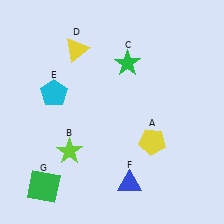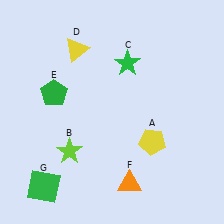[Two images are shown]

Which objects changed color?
E changed from cyan to green. F changed from blue to orange.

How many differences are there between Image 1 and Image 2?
There are 2 differences between the two images.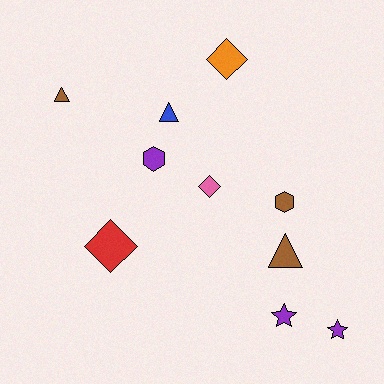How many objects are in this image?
There are 10 objects.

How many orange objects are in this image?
There is 1 orange object.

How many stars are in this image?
There are 2 stars.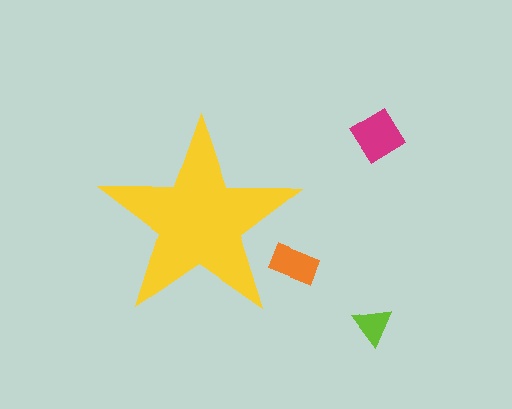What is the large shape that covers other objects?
A yellow star.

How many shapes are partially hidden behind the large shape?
1 shape is partially hidden.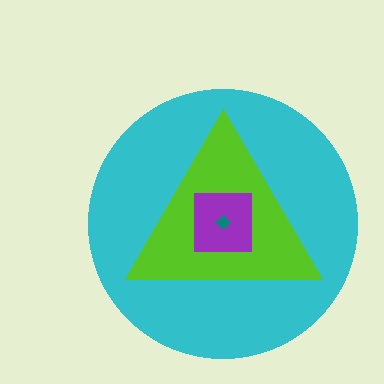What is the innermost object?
The teal diamond.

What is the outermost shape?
The cyan circle.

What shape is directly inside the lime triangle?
The purple square.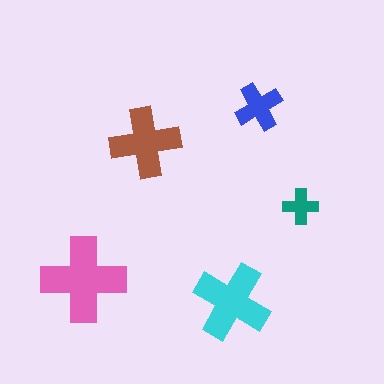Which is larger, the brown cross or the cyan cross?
The cyan one.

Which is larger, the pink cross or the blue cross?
The pink one.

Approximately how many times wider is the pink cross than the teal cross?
About 2.5 times wider.